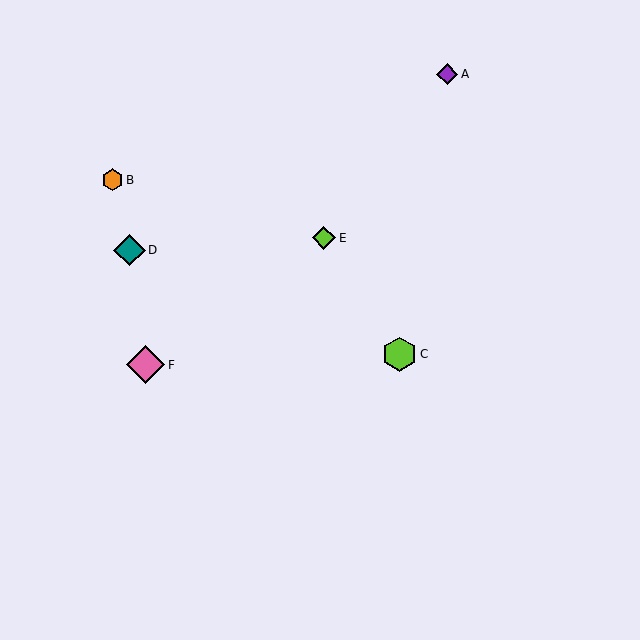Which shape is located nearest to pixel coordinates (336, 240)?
The lime diamond (labeled E) at (324, 238) is nearest to that location.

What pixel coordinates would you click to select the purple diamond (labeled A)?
Click at (447, 74) to select the purple diamond A.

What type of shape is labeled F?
Shape F is a pink diamond.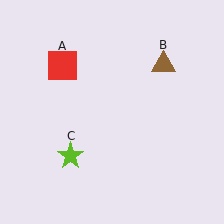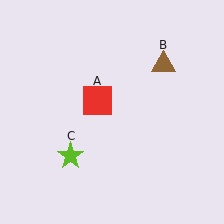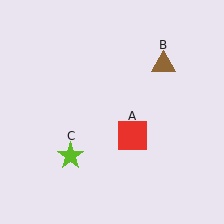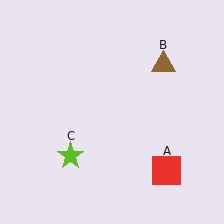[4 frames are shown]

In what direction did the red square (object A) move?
The red square (object A) moved down and to the right.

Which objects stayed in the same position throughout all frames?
Brown triangle (object B) and lime star (object C) remained stationary.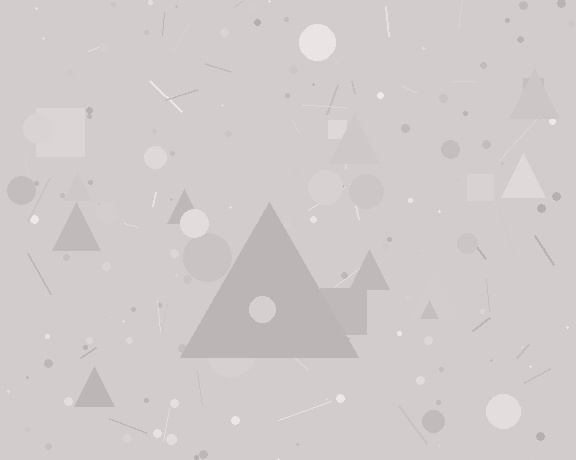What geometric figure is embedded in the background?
A triangle is embedded in the background.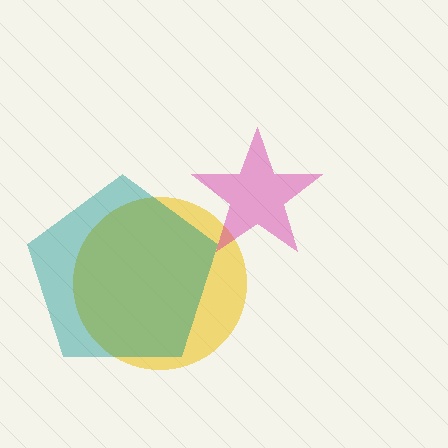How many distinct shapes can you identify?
There are 3 distinct shapes: a yellow circle, a teal pentagon, a magenta star.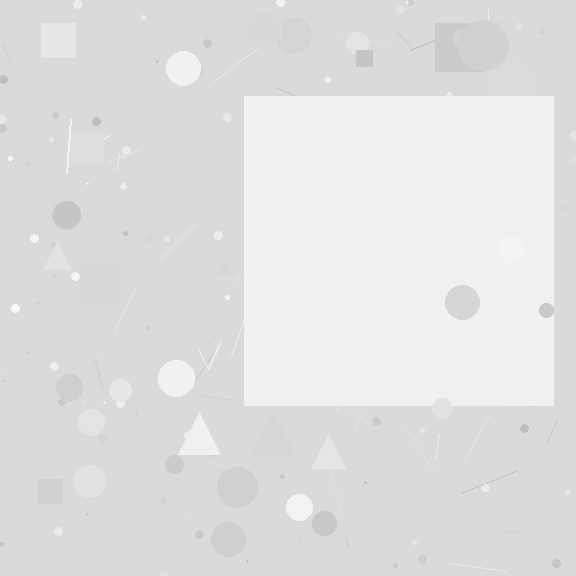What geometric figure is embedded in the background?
A square is embedded in the background.